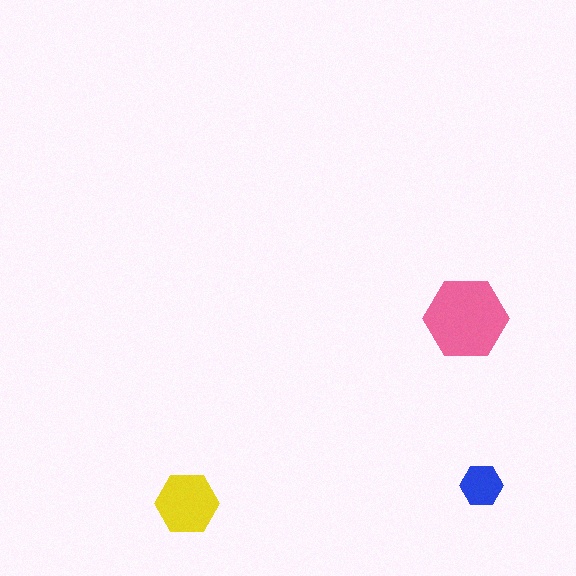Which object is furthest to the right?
The blue hexagon is rightmost.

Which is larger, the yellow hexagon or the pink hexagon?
The pink one.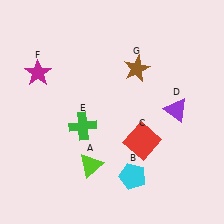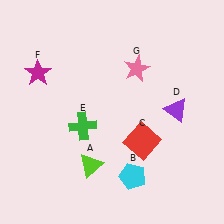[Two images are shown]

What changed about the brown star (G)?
In Image 1, G is brown. In Image 2, it changed to pink.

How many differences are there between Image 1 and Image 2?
There is 1 difference between the two images.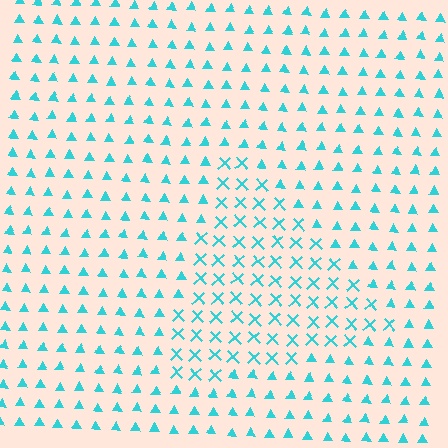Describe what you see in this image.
The image is filled with small cyan elements arranged in a uniform grid. A triangle-shaped region contains X marks, while the surrounding area contains triangles. The boundary is defined purely by the change in element shape.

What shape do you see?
I see a triangle.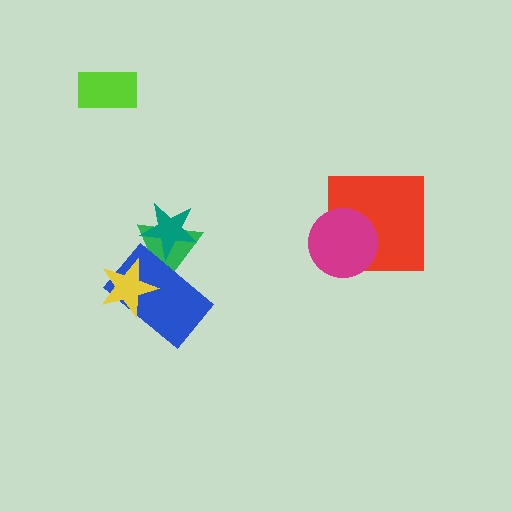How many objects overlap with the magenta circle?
1 object overlaps with the magenta circle.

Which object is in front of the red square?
The magenta circle is in front of the red square.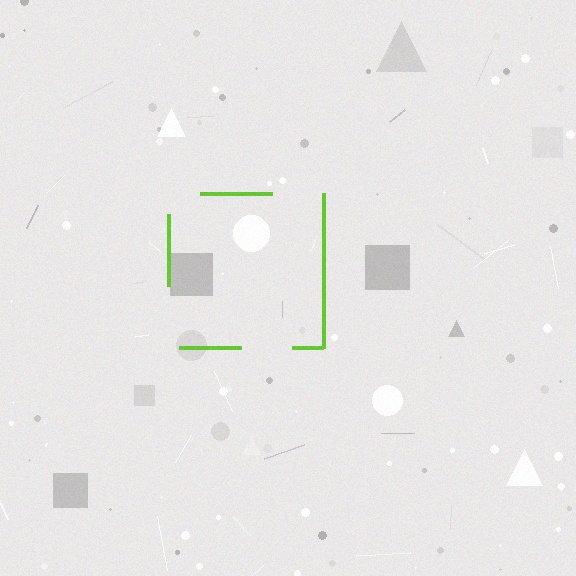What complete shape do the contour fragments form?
The contour fragments form a square.